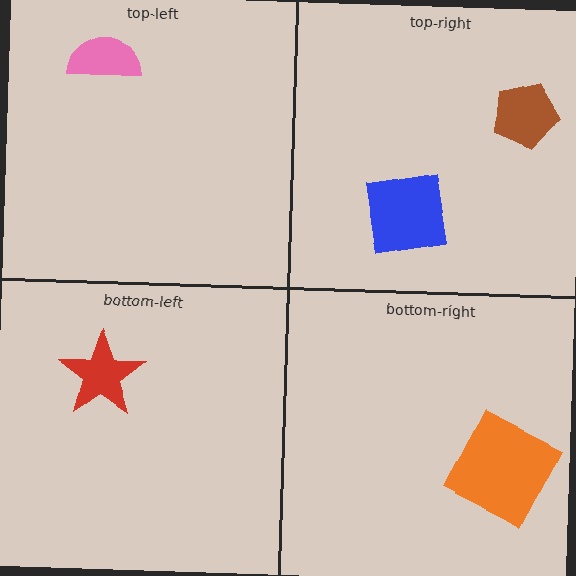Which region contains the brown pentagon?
The top-right region.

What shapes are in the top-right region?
The blue square, the brown pentagon.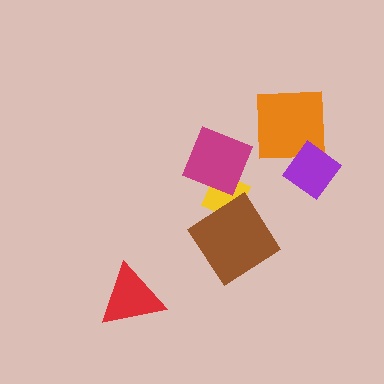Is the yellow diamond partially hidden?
Yes, it is partially covered by another shape.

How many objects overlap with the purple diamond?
1 object overlaps with the purple diamond.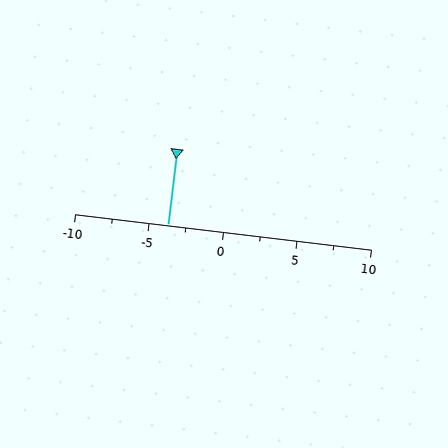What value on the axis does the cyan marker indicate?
The marker indicates approximately -3.8.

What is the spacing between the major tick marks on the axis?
The major ticks are spaced 5 apart.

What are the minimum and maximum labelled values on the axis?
The axis runs from -10 to 10.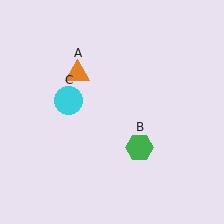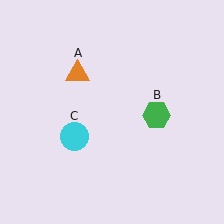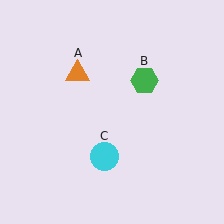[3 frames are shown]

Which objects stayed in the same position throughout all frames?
Orange triangle (object A) remained stationary.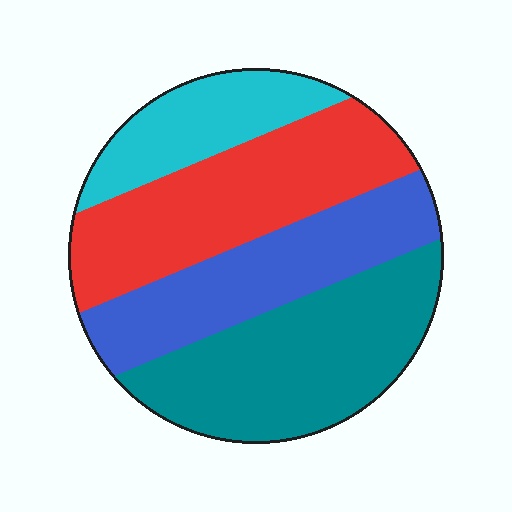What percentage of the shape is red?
Red covers around 30% of the shape.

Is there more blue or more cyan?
Blue.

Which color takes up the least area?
Cyan, at roughly 15%.